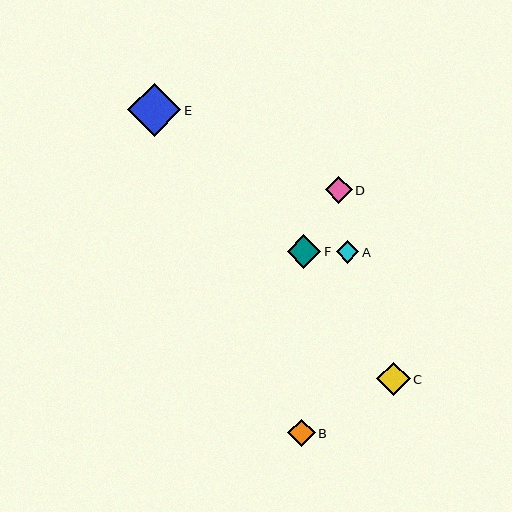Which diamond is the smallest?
Diamond A is the smallest with a size of approximately 23 pixels.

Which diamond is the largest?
Diamond E is the largest with a size of approximately 54 pixels.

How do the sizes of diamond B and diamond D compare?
Diamond B and diamond D are approximately the same size.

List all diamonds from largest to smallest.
From largest to smallest: E, F, C, B, D, A.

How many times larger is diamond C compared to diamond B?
Diamond C is approximately 1.2 times the size of diamond B.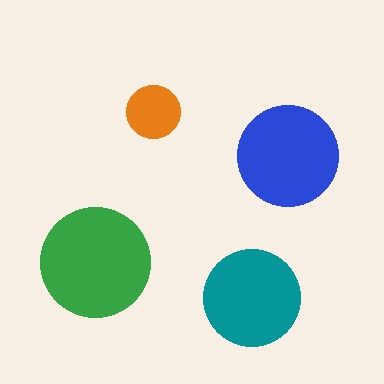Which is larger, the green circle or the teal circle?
The green one.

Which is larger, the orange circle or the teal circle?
The teal one.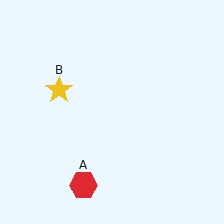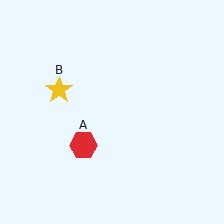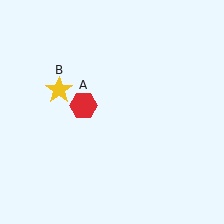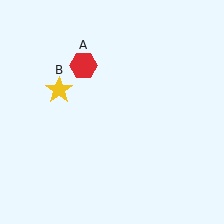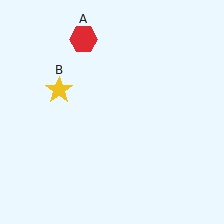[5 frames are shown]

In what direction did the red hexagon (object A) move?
The red hexagon (object A) moved up.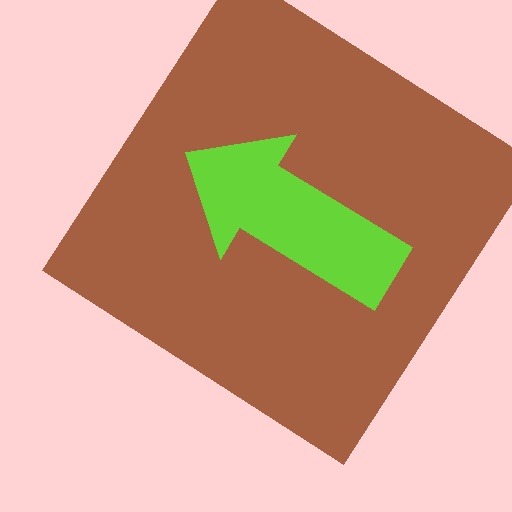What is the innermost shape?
The lime arrow.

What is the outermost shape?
The brown diamond.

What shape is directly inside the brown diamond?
The lime arrow.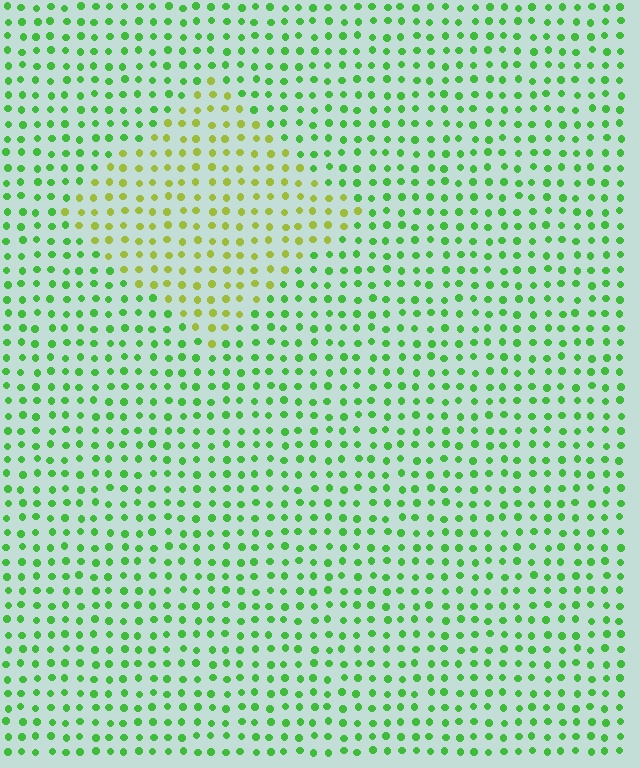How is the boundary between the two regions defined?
The boundary is defined purely by a slight shift in hue (about 43 degrees). Spacing, size, and orientation are identical on both sides.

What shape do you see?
I see a diamond.